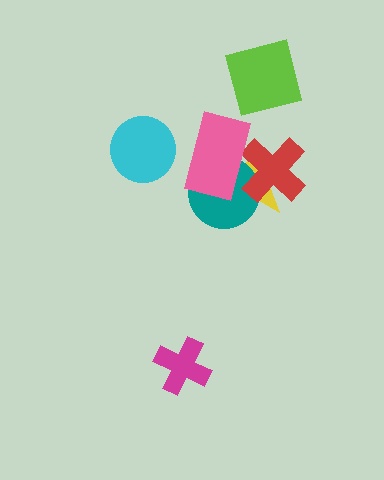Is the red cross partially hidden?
Yes, it is partially covered by another shape.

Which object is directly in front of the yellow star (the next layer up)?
The teal circle is directly in front of the yellow star.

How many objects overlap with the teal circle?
3 objects overlap with the teal circle.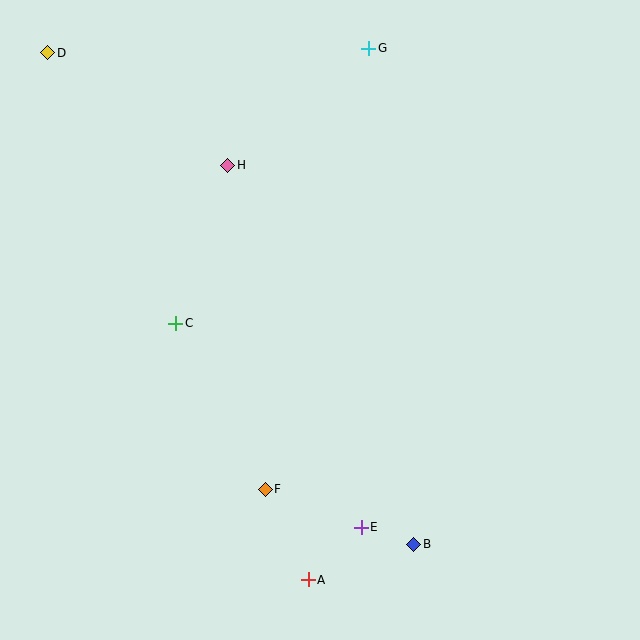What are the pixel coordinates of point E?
Point E is at (361, 527).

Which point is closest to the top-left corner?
Point D is closest to the top-left corner.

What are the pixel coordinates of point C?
Point C is at (176, 323).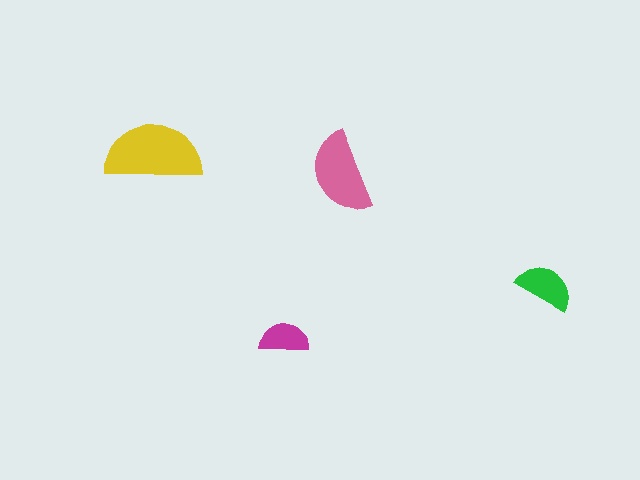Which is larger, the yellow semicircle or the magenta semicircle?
The yellow one.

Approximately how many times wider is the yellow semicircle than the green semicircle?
About 1.5 times wider.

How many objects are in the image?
There are 4 objects in the image.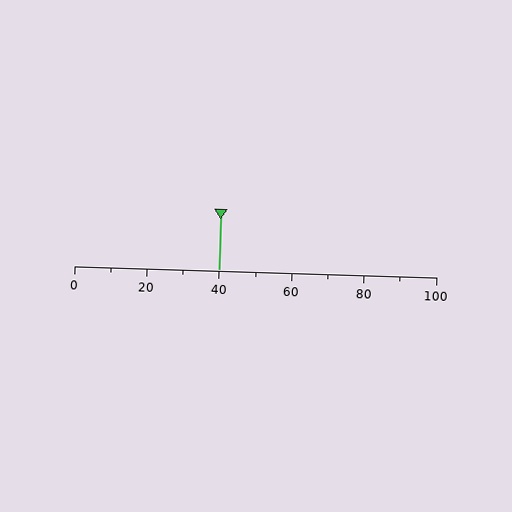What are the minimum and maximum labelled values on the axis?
The axis runs from 0 to 100.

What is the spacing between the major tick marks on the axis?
The major ticks are spaced 20 apart.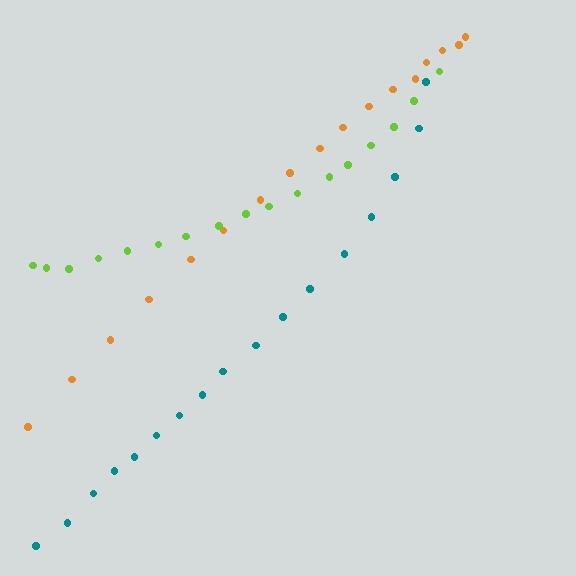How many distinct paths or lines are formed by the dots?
There are 3 distinct paths.